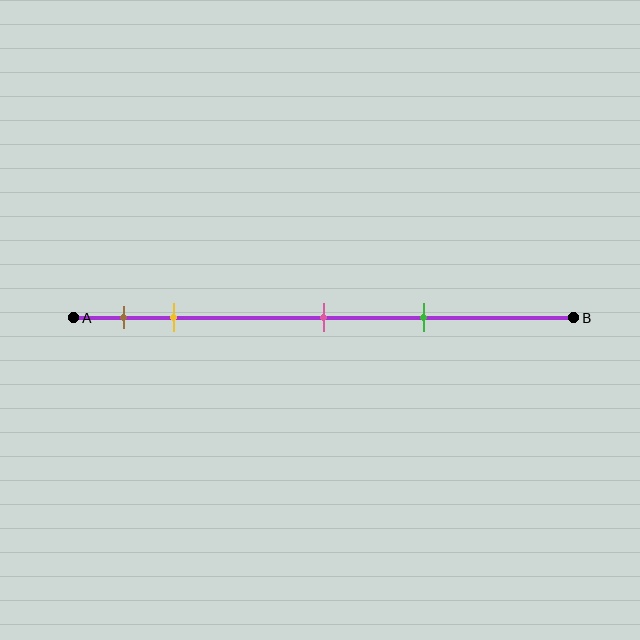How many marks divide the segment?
There are 4 marks dividing the segment.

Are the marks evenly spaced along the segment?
No, the marks are not evenly spaced.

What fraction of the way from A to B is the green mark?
The green mark is approximately 70% (0.7) of the way from A to B.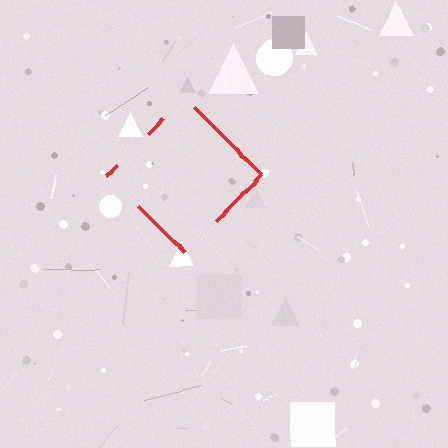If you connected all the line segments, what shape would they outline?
They would outline a diamond.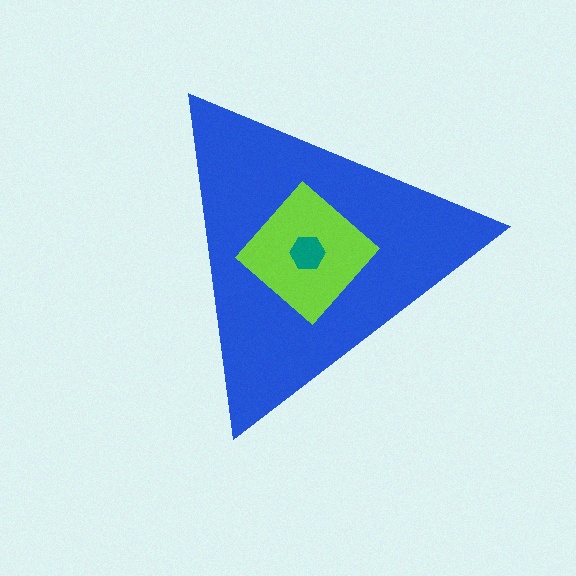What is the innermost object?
The teal hexagon.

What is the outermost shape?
The blue triangle.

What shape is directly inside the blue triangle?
The lime diamond.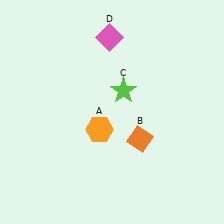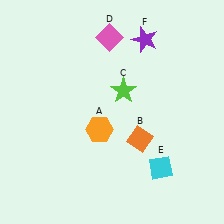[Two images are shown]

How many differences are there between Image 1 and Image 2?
There are 2 differences between the two images.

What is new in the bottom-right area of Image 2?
A cyan diamond (E) was added in the bottom-right area of Image 2.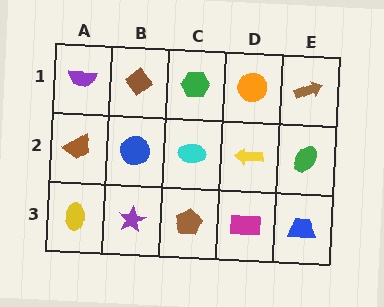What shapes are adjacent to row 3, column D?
A yellow arrow (row 2, column D), a brown pentagon (row 3, column C), a blue trapezoid (row 3, column E).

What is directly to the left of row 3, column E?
A magenta rectangle.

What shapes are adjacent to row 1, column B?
A blue circle (row 2, column B), a purple semicircle (row 1, column A), a green hexagon (row 1, column C).